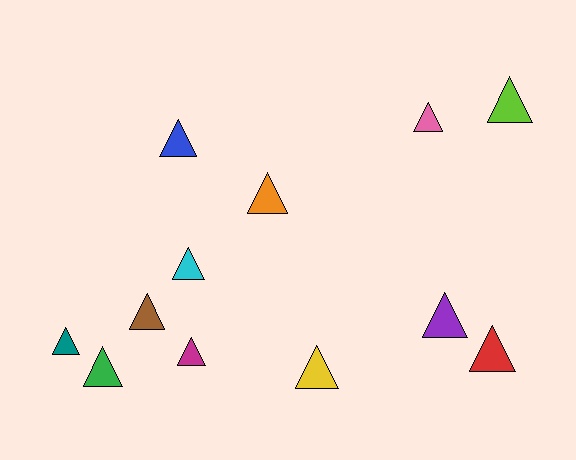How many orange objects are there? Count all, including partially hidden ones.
There is 1 orange object.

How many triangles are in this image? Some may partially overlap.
There are 12 triangles.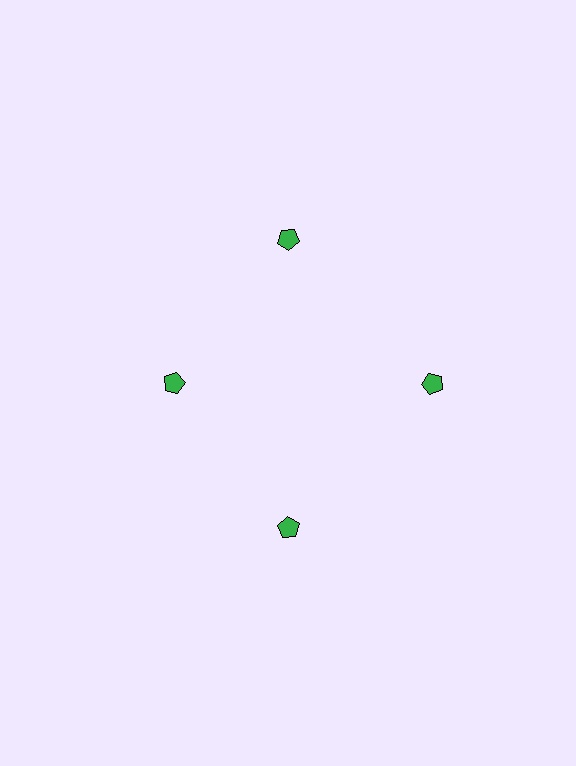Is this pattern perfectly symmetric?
No. The 4 green pentagons are arranged in a ring, but one element near the 9 o'clock position is pulled inward toward the center, breaking the 4-fold rotational symmetry.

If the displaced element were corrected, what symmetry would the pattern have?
It would have 4-fold rotational symmetry — the pattern would map onto itself every 90 degrees.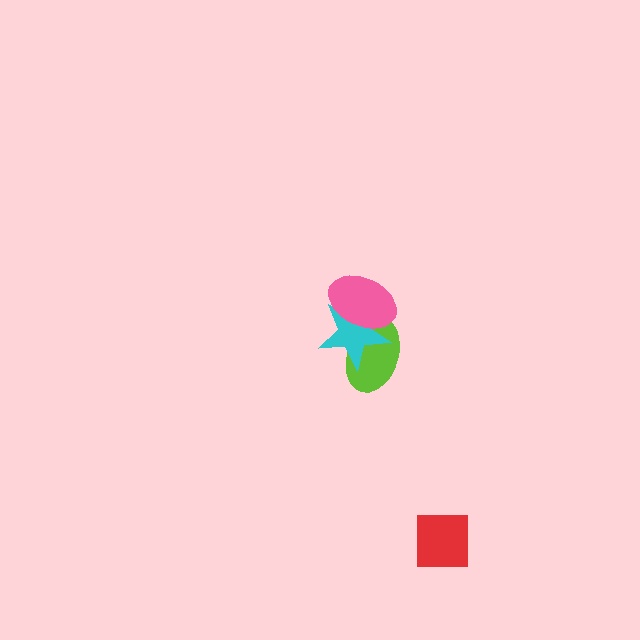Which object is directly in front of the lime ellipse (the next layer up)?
The cyan star is directly in front of the lime ellipse.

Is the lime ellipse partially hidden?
Yes, it is partially covered by another shape.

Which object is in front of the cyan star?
The pink ellipse is in front of the cyan star.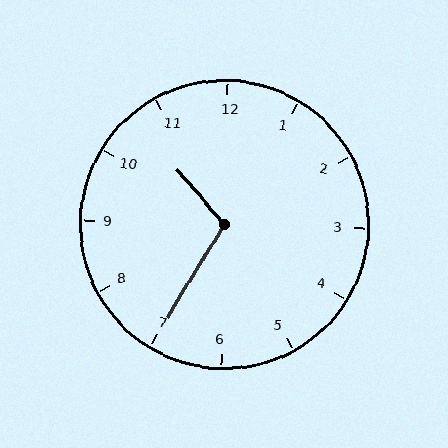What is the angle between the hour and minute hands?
Approximately 108 degrees.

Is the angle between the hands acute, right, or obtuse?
It is obtuse.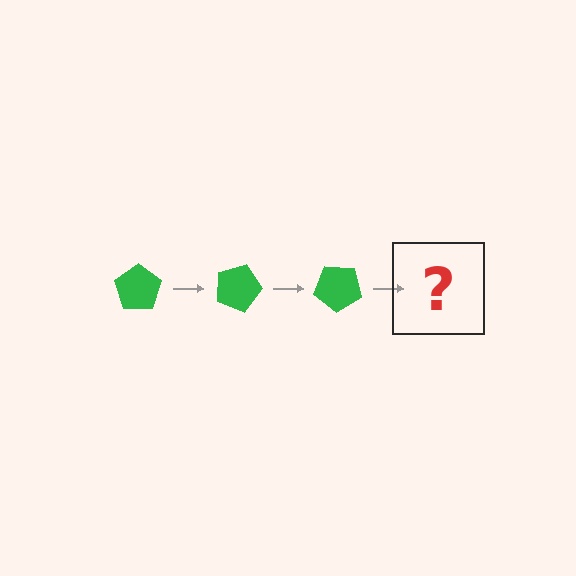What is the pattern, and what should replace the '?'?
The pattern is that the pentagon rotates 20 degrees each step. The '?' should be a green pentagon rotated 60 degrees.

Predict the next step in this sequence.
The next step is a green pentagon rotated 60 degrees.